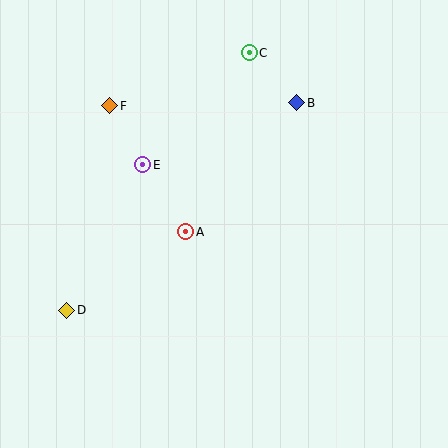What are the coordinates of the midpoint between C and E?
The midpoint between C and E is at (196, 109).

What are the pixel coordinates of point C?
Point C is at (249, 53).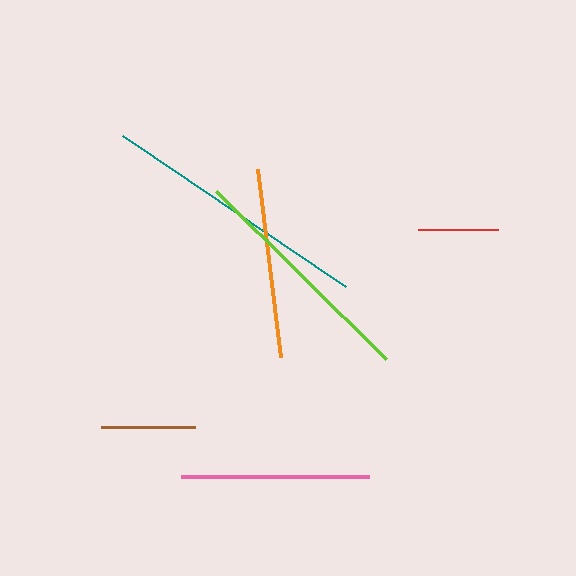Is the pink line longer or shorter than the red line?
The pink line is longer than the red line.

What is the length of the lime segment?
The lime segment is approximately 239 pixels long.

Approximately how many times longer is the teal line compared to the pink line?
The teal line is approximately 1.4 times the length of the pink line.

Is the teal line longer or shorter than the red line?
The teal line is longer than the red line.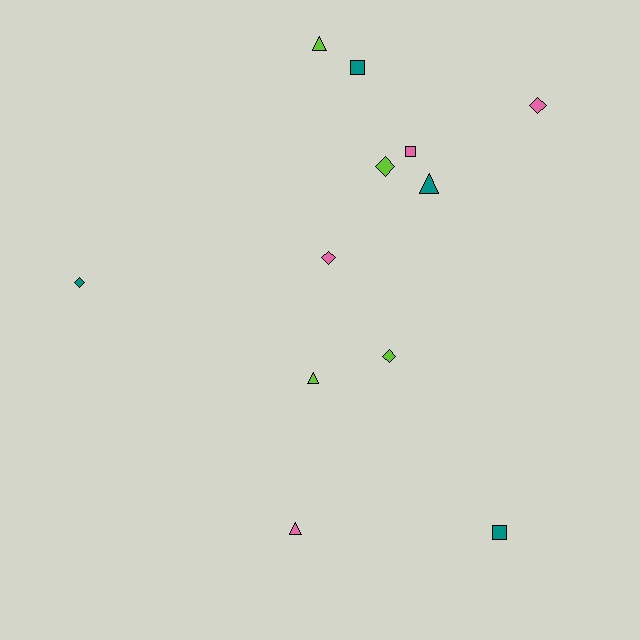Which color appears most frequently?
Teal, with 4 objects.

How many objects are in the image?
There are 12 objects.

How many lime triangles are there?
There are 2 lime triangles.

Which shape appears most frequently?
Diamond, with 5 objects.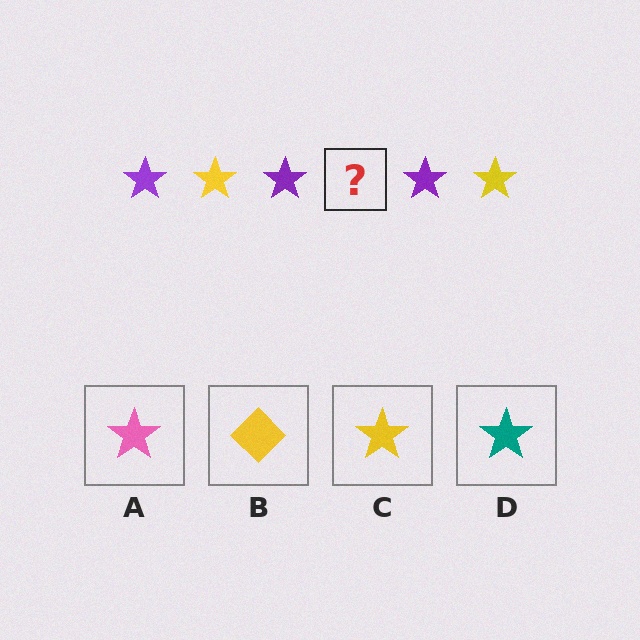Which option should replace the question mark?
Option C.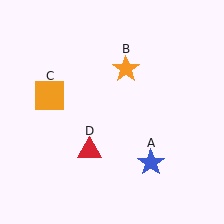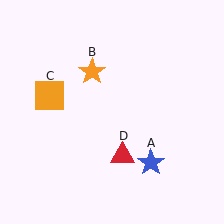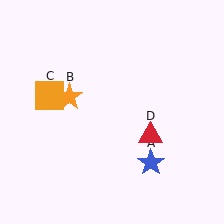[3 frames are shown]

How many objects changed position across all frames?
2 objects changed position: orange star (object B), red triangle (object D).